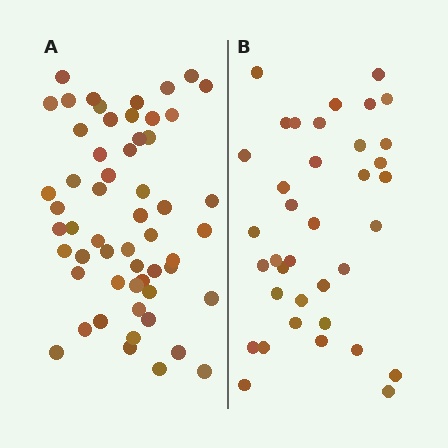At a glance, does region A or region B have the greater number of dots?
Region A (the left region) has more dots.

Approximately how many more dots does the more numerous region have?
Region A has approximately 20 more dots than region B.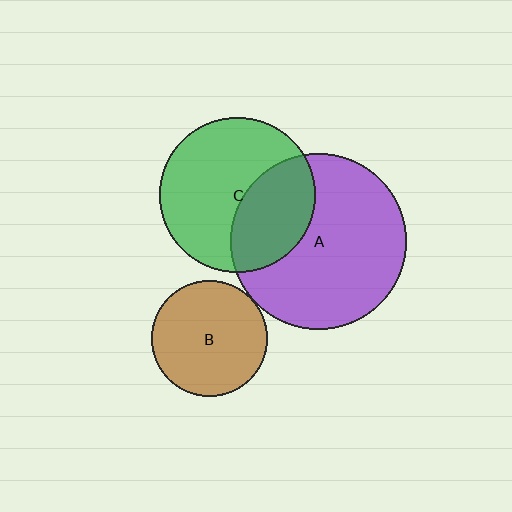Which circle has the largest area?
Circle A (purple).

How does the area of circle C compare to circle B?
Approximately 1.8 times.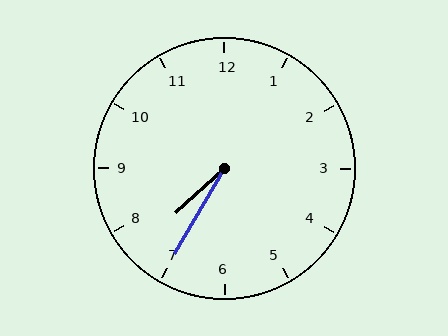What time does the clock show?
7:35.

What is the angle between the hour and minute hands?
Approximately 18 degrees.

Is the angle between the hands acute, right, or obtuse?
It is acute.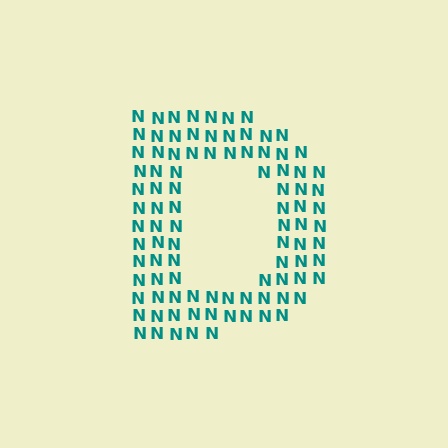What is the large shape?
The large shape is the letter D.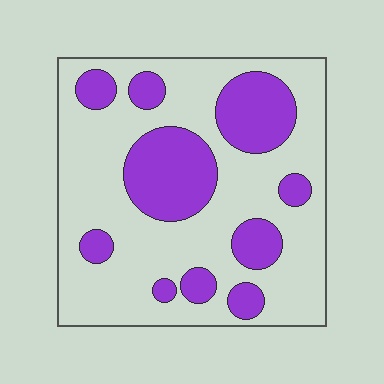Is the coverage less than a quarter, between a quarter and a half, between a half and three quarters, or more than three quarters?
Between a quarter and a half.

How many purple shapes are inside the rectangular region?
10.